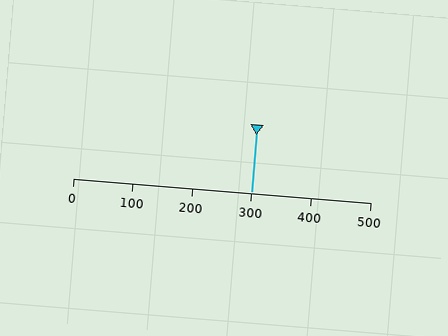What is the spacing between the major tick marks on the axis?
The major ticks are spaced 100 apart.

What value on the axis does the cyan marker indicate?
The marker indicates approximately 300.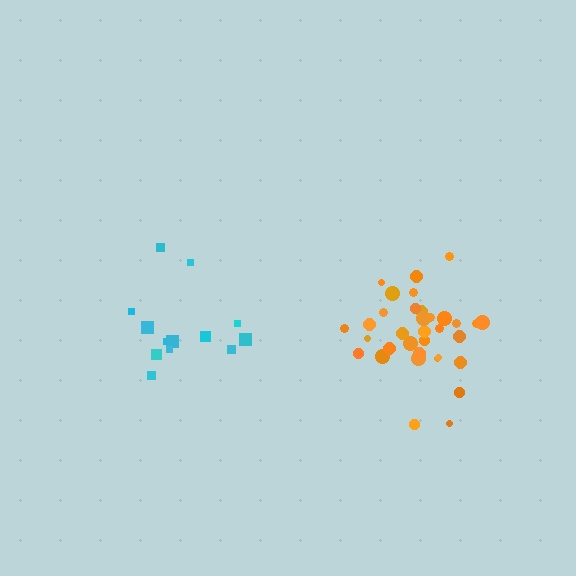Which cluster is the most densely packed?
Orange.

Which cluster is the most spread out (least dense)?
Cyan.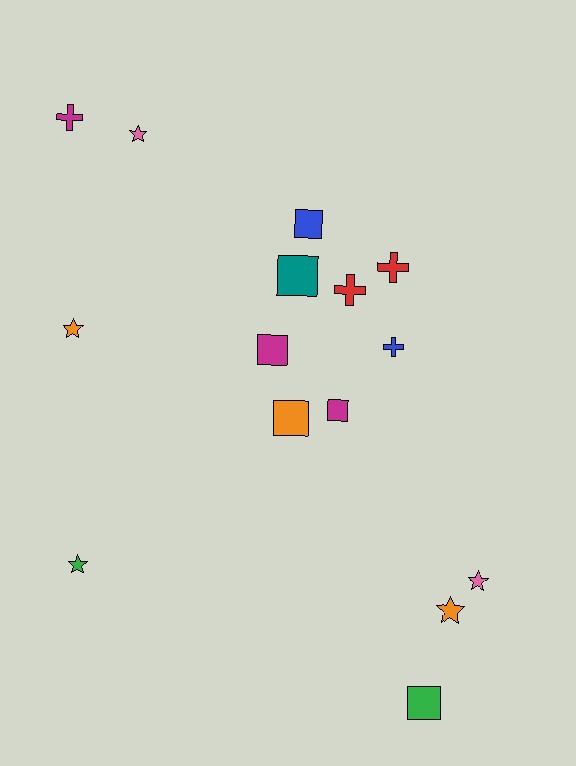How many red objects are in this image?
There are 2 red objects.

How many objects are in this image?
There are 15 objects.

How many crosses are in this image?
There are 4 crosses.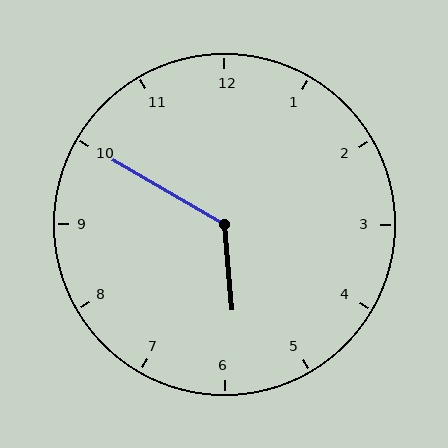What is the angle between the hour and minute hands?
Approximately 125 degrees.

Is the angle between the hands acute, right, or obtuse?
It is obtuse.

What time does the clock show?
5:50.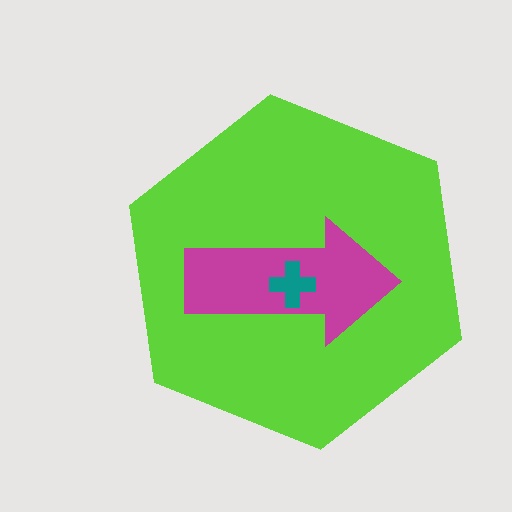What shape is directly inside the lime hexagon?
The magenta arrow.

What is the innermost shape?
The teal cross.